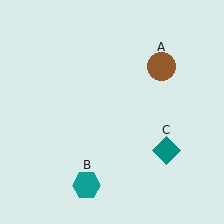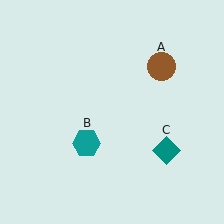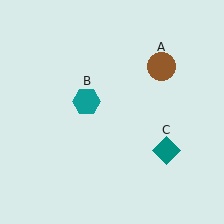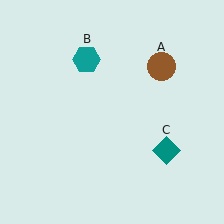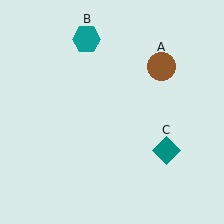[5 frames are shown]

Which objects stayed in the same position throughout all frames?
Brown circle (object A) and teal diamond (object C) remained stationary.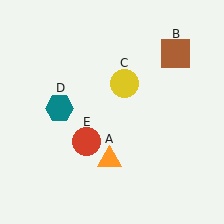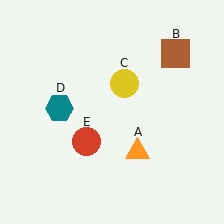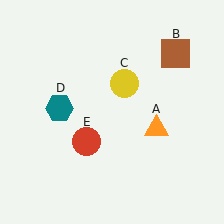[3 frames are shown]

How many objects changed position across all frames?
1 object changed position: orange triangle (object A).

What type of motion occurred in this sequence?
The orange triangle (object A) rotated counterclockwise around the center of the scene.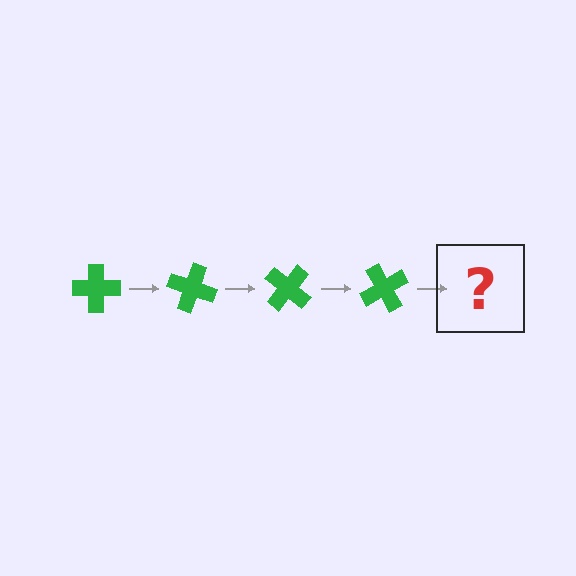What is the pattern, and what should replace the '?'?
The pattern is that the cross rotates 20 degrees each step. The '?' should be a green cross rotated 80 degrees.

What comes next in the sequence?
The next element should be a green cross rotated 80 degrees.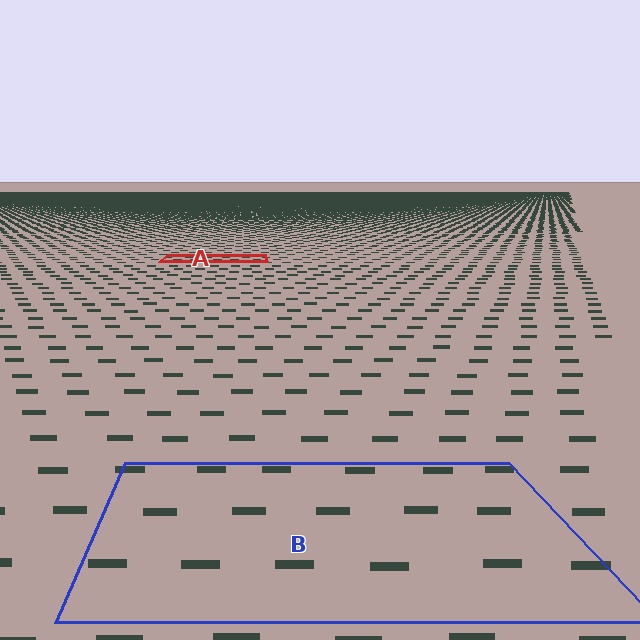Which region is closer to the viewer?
Region B is closer. The texture elements there are larger and more spread out.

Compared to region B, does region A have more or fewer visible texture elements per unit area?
Region A has more texture elements per unit area — they are packed more densely because it is farther away.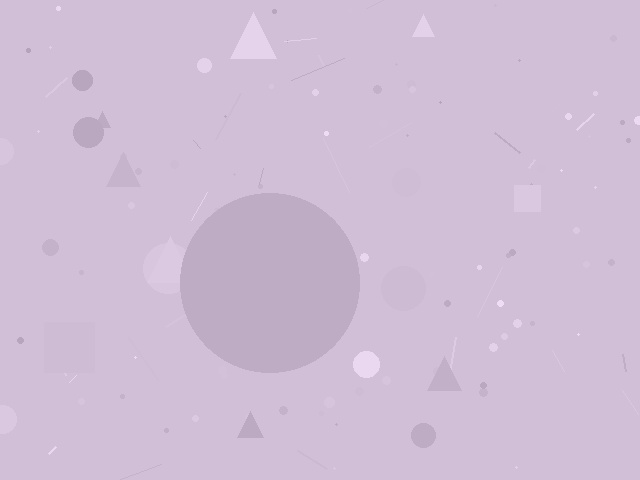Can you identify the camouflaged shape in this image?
The camouflaged shape is a circle.